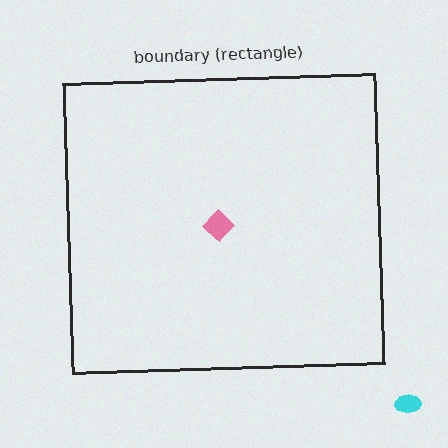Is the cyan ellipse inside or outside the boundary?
Outside.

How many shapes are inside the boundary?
1 inside, 1 outside.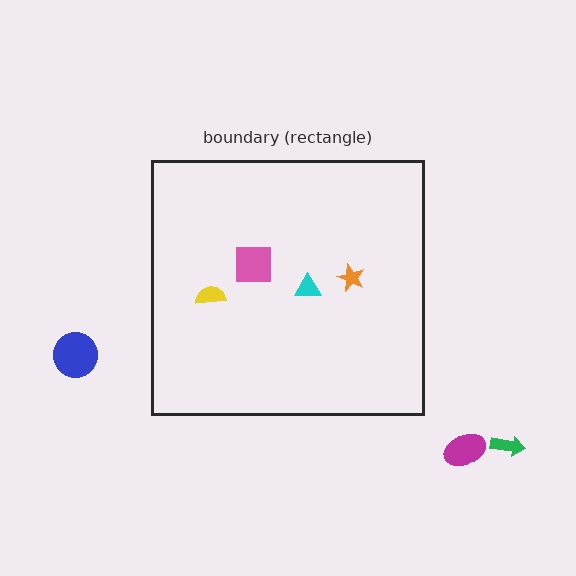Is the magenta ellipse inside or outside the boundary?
Outside.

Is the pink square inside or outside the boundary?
Inside.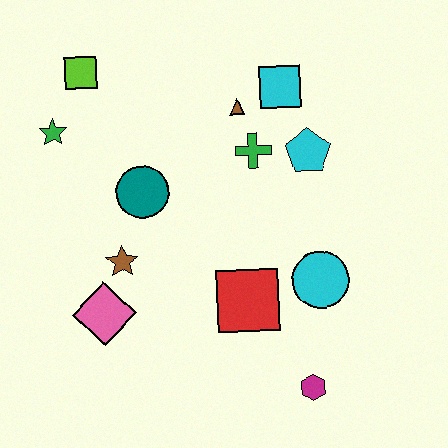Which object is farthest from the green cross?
The magenta hexagon is farthest from the green cross.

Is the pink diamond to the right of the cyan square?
No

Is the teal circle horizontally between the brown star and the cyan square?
Yes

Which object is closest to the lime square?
The green star is closest to the lime square.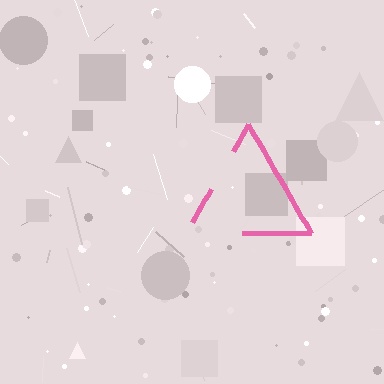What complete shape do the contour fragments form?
The contour fragments form a triangle.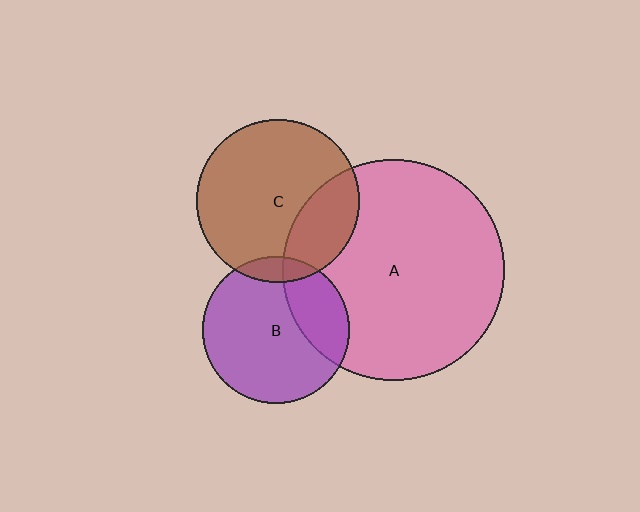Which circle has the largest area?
Circle A (pink).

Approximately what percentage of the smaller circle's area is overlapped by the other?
Approximately 10%.